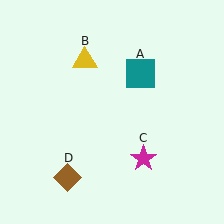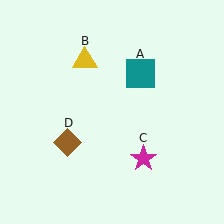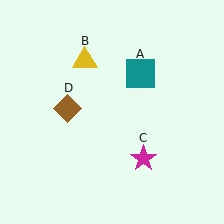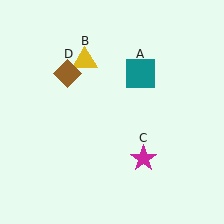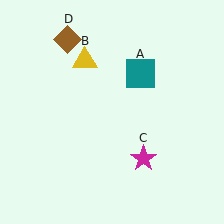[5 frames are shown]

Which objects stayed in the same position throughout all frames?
Teal square (object A) and yellow triangle (object B) and magenta star (object C) remained stationary.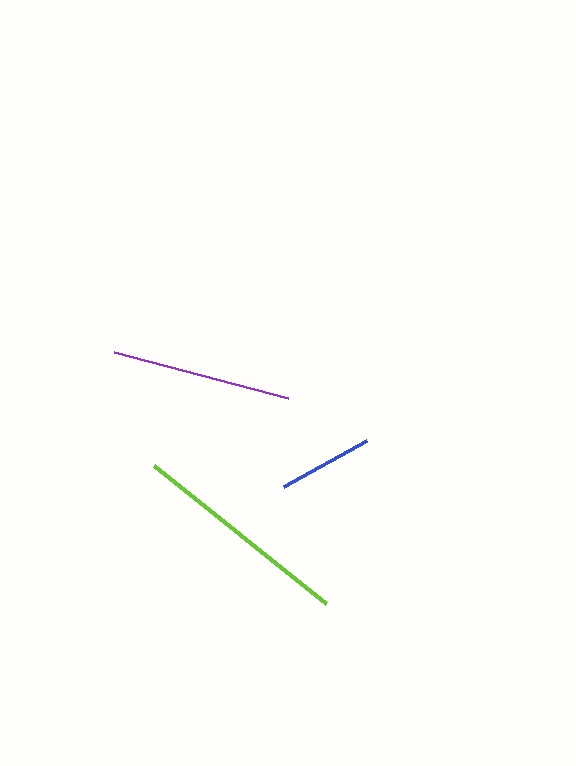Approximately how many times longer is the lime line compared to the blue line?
The lime line is approximately 2.3 times the length of the blue line.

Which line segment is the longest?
The lime line is the longest at approximately 220 pixels.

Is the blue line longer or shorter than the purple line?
The purple line is longer than the blue line.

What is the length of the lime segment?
The lime segment is approximately 220 pixels long.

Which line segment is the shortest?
The blue line is the shortest at approximately 95 pixels.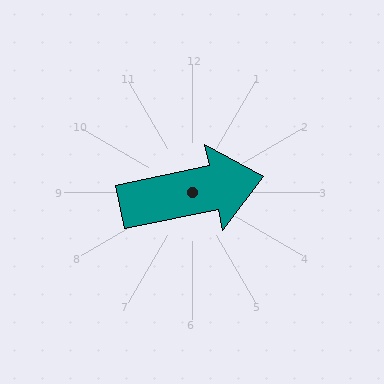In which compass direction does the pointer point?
East.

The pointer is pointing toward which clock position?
Roughly 3 o'clock.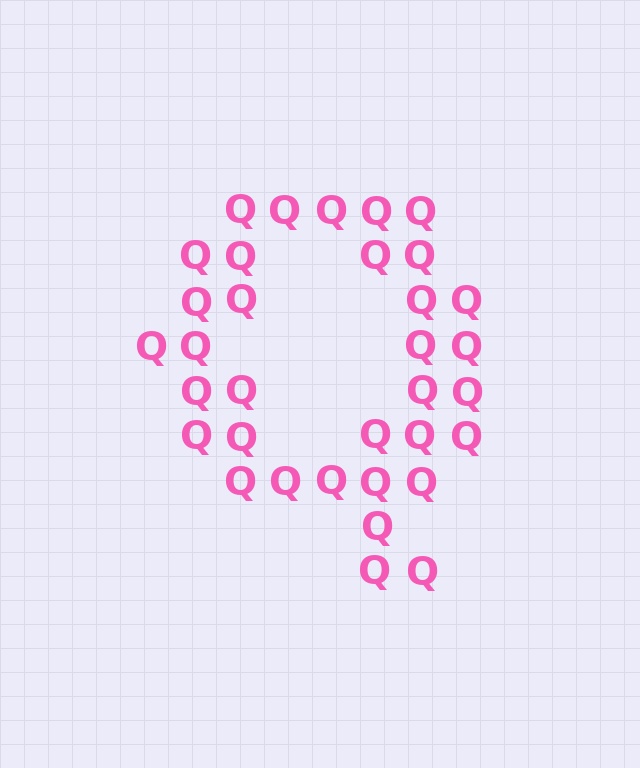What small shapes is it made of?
It is made of small letter Q's.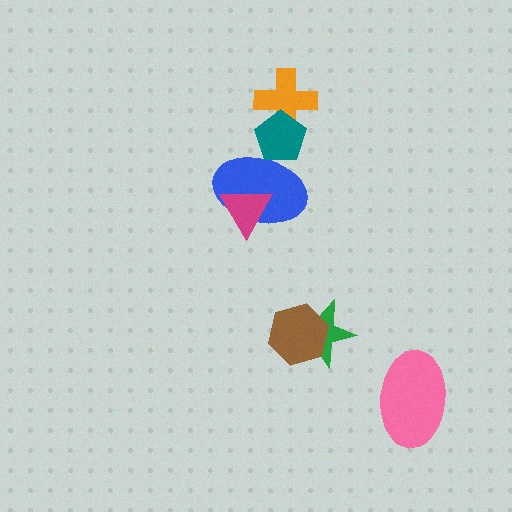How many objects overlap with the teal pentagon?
2 objects overlap with the teal pentagon.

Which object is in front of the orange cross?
The teal pentagon is in front of the orange cross.